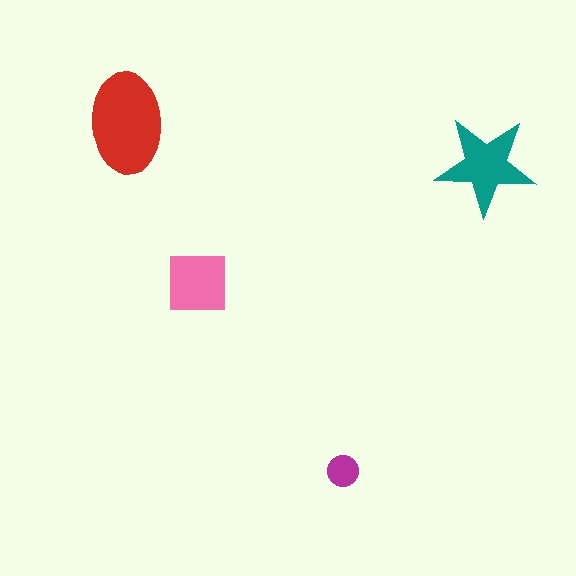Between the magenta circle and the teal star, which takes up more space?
The teal star.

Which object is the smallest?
The magenta circle.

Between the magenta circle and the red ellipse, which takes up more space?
The red ellipse.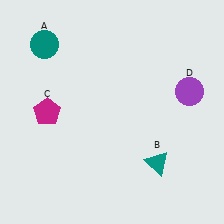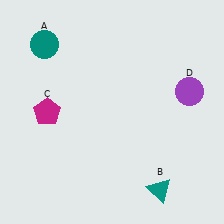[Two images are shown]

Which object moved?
The teal triangle (B) moved down.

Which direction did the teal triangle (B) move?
The teal triangle (B) moved down.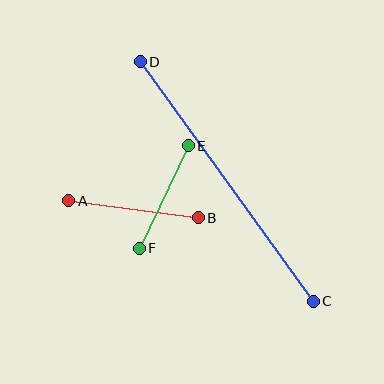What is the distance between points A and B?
The distance is approximately 131 pixels.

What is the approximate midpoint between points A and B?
The midpoint is at approximately (134, 209) pixels.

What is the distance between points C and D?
The distance is approximately 296 pixels.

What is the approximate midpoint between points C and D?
The midpoint is at approximately (227, 182) pixels.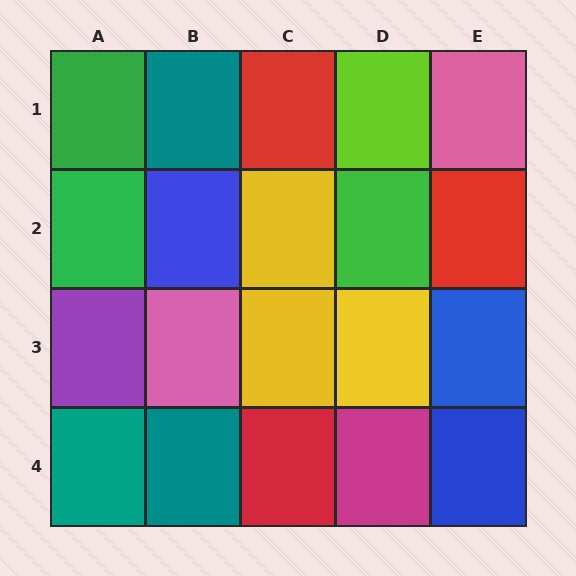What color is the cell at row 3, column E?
Blue.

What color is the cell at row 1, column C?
Red.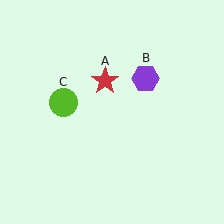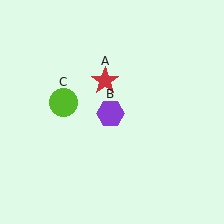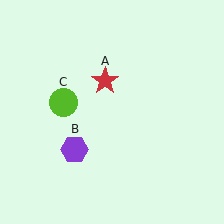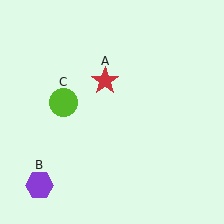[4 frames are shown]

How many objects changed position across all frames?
1 object changed position: purple hexagon (object B).